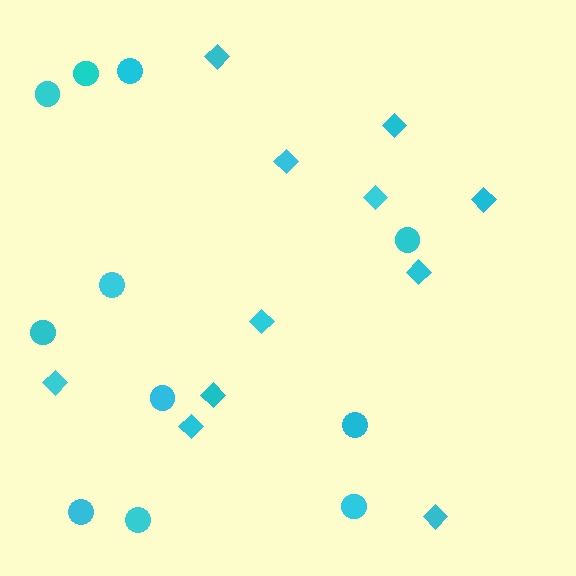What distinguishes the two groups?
There are 2 groups: one group of circles (11) and one group of diamonds (11).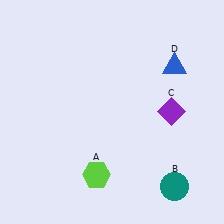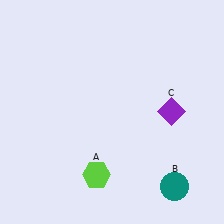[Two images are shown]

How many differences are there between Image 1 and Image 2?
There is 1 difference between the two images.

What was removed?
The blue triangle (D) was removed in Image 2.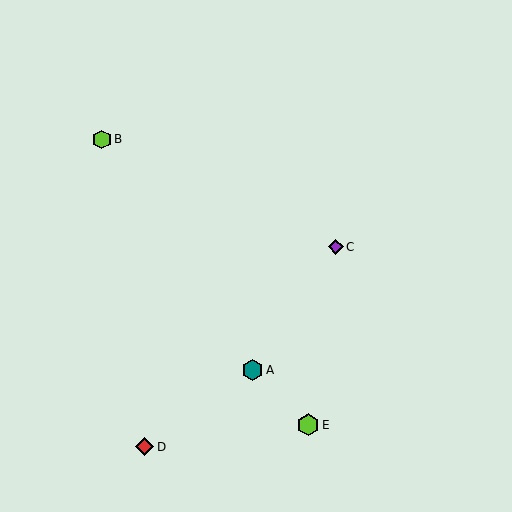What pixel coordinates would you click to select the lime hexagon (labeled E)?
Click at (308, 425) to select the lime hexagon E.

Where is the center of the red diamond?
The center of the red diamond is at (145, 447).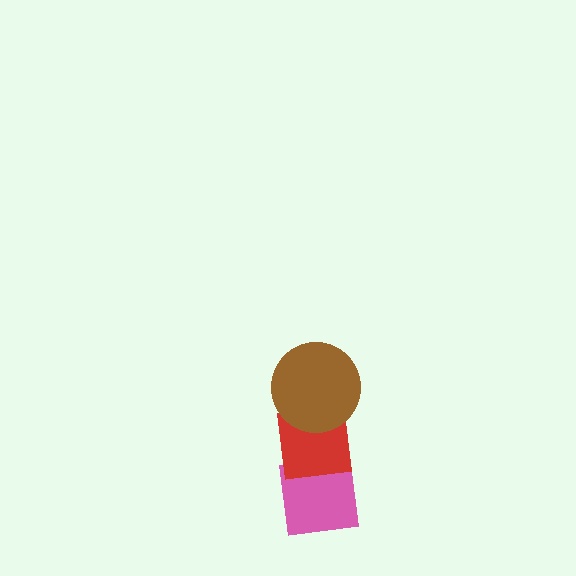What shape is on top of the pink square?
The red square is on top of the pink square.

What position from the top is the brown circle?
The brown circle is 1st from the top.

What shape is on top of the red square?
The brown circle is on top of the red square.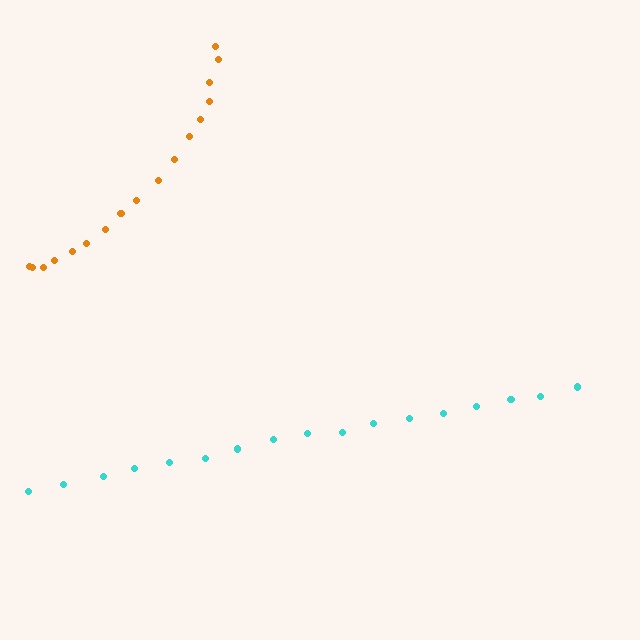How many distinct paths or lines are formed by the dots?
There are 2 distinct paths.